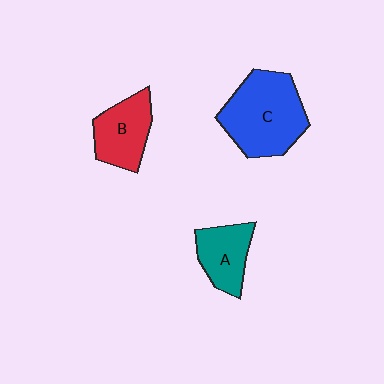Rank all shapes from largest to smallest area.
From largest to smallest: C (blue), B (red), A (teal).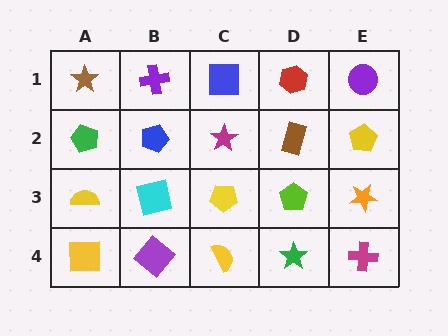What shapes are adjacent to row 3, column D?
A brown rectangle (row 2, column D), a green star (row 4, column D), a yellow pentagon (row 3, column C), an orange star (row 3, column E).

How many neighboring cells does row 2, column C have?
4.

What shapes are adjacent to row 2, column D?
A red hexagon (row 1, column D), a lime pentagon (row 3, column D), a magenta star (row 2, column C), a yellow pentagon (row 2, column E).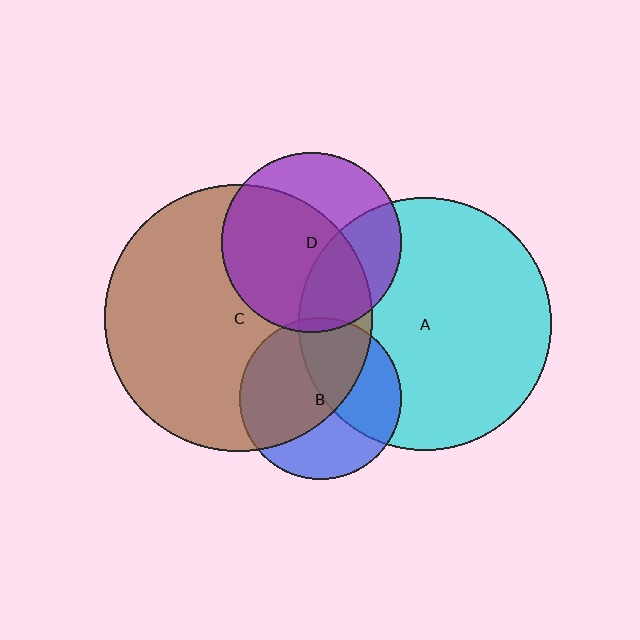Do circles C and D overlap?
Yes.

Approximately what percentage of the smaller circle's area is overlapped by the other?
Approximately 65%.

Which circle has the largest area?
Circle C (brown).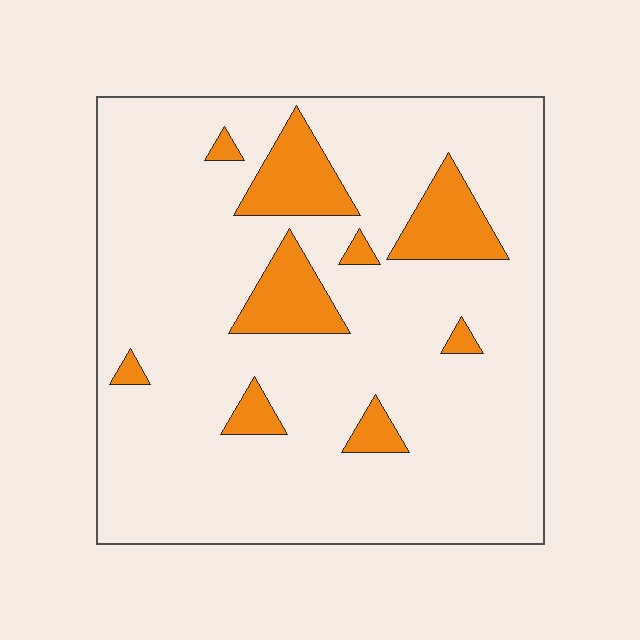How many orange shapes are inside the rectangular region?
9.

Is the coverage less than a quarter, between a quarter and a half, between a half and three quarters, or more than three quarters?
Less than a quarter.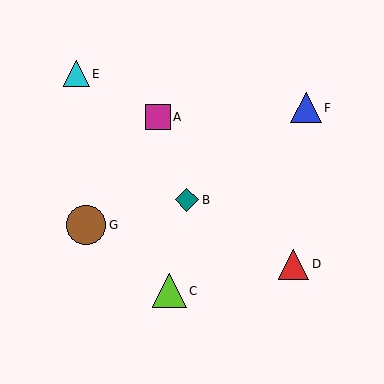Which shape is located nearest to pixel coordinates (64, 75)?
The cyan triangle (labeled E) at (76, 74) is nearest to that location.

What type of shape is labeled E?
Shape E is a cyan triangle.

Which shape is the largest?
The brown circle (labeled G) is the largest.